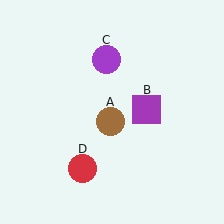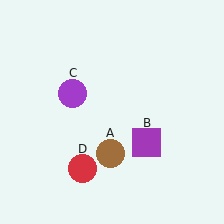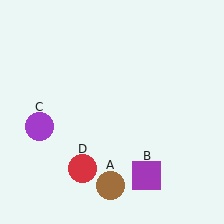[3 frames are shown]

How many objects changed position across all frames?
3 objects changed position: brown circle (object A), purple square (object B), purple circle (object C).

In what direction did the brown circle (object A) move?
The brown circle (object A) moved down.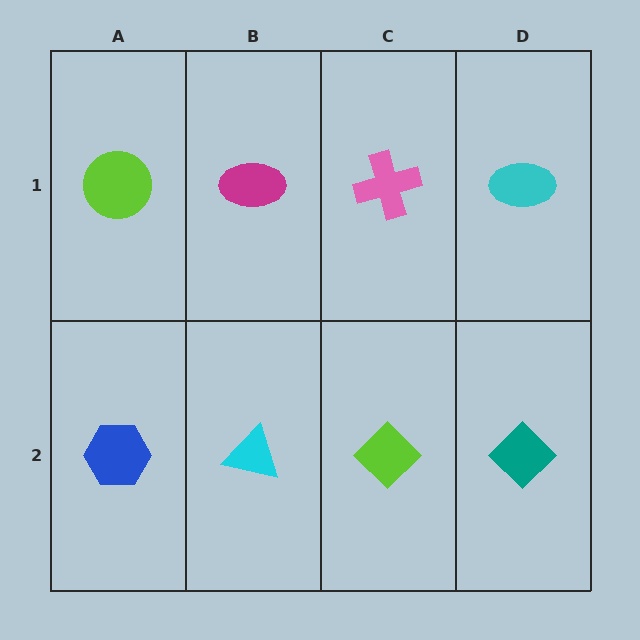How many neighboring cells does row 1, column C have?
3.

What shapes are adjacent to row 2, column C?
A pink cross (row 1, column C), a cyan triangle (row 2, column B), a teal diamond (row 2, column D).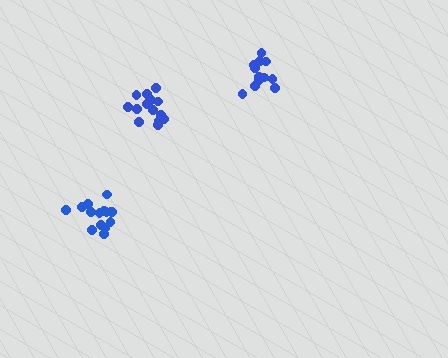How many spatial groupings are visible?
There are 3 spatial groupings.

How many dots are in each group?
Group 1: 13 dots, Group 2: 16 dots, Group 3: 14 dots (43 total).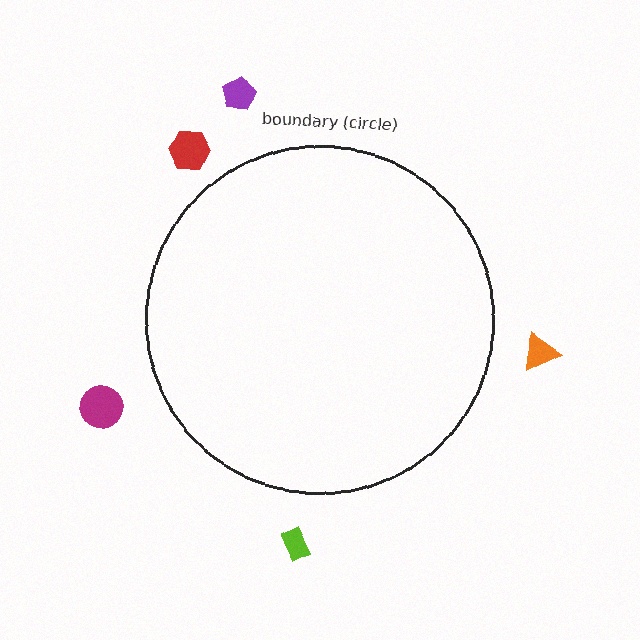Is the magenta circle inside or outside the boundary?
Outside.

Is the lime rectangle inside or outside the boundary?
Outside.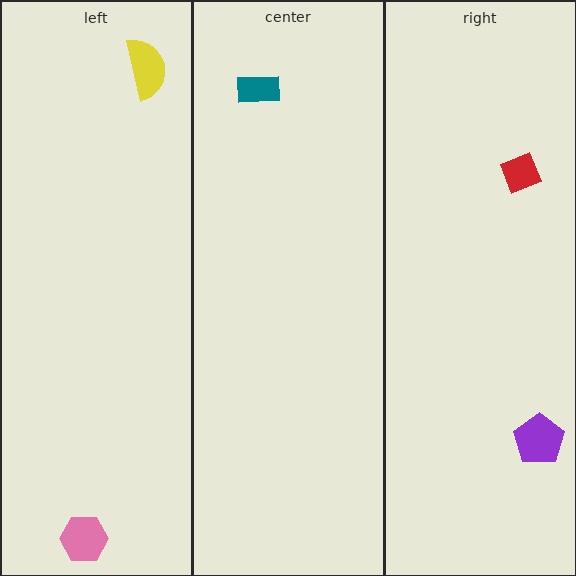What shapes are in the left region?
The pink hexagon, the yellow semicircle.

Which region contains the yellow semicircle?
The left region.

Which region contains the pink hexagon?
The left region.